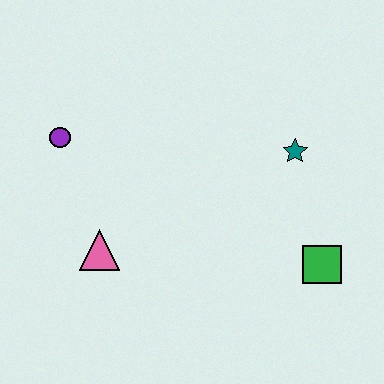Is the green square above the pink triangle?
No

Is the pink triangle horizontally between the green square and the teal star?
No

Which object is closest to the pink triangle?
The purple circle is closest to the pink triangle.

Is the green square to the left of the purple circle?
No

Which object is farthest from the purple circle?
The green square is farthest from the purple circle.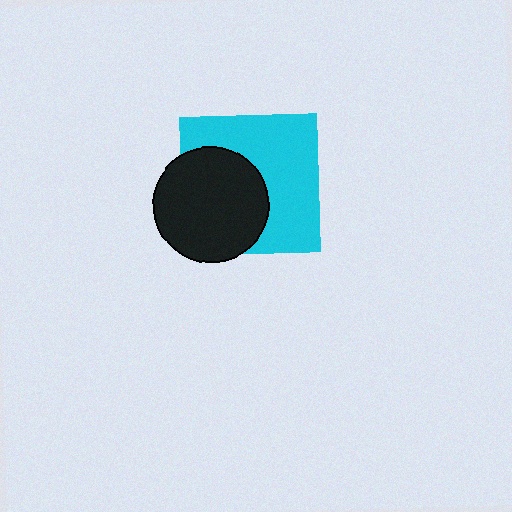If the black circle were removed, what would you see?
You would see the complete cyan square.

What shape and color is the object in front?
The object in front is a black circle.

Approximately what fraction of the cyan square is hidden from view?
Roughly 43% of the cyan square is hidden behind the black circle.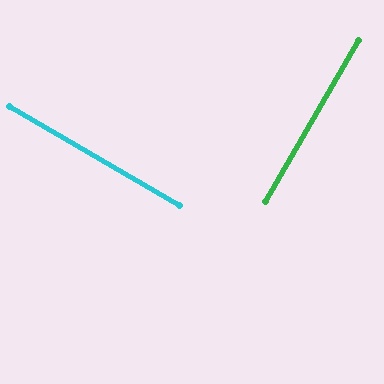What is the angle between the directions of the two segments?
Approximately 90 degrees.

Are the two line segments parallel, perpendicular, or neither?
Perpendicular — they meet at approximately 90°.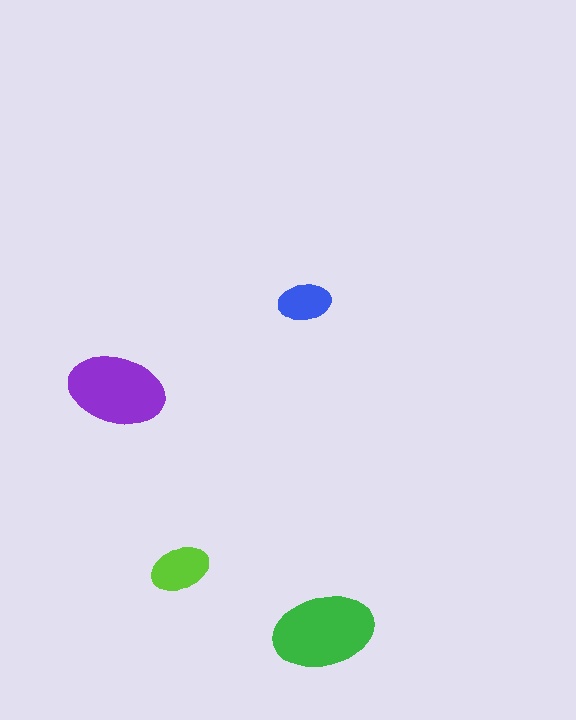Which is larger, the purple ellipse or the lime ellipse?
The purple one.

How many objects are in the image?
There are 4 objects in the image.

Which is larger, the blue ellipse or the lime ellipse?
The lime one.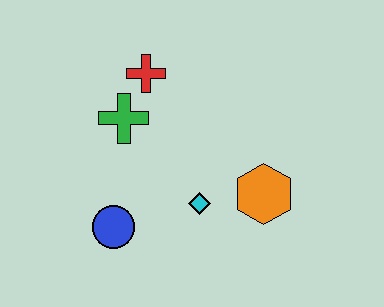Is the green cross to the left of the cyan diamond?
Yes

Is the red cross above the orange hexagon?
Yes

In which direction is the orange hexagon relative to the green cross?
The orange hexagon is to the right of the green cross.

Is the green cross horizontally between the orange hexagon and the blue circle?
Yes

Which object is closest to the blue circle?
The cyan diamond is closest to the blue circle.